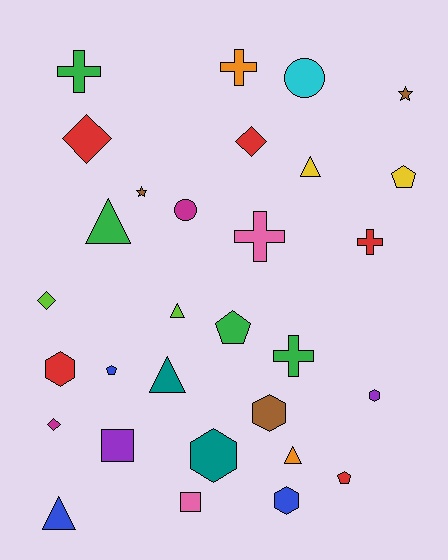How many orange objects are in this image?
There are 2 orange objects.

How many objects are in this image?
There are 30 objects.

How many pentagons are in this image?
There are 4 pentagons.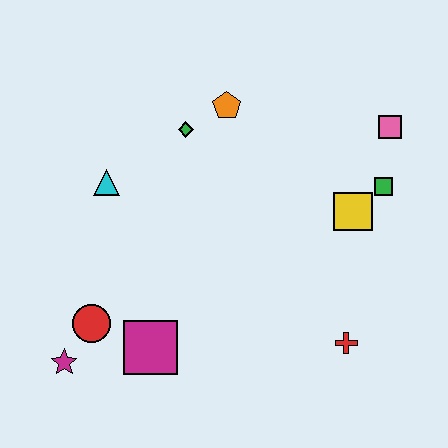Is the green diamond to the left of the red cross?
Yes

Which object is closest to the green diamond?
The orange pentagon is closest to the green diamond.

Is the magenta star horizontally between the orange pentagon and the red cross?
No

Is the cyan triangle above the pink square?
No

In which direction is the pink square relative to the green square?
The pink square is above the green square.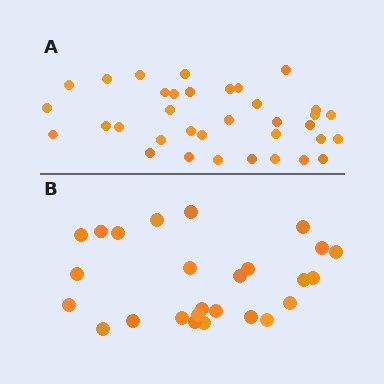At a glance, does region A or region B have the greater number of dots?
Region A (the top region) has more dots.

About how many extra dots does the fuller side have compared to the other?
Region A has roughly 8 or so more dots than region B.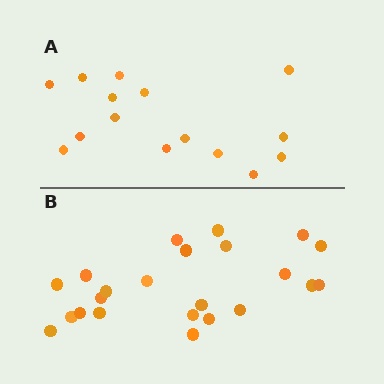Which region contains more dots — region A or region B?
Region B (the bottom region) has more dots.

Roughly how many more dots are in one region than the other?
Region B has roughly 8 or so more dots than region A.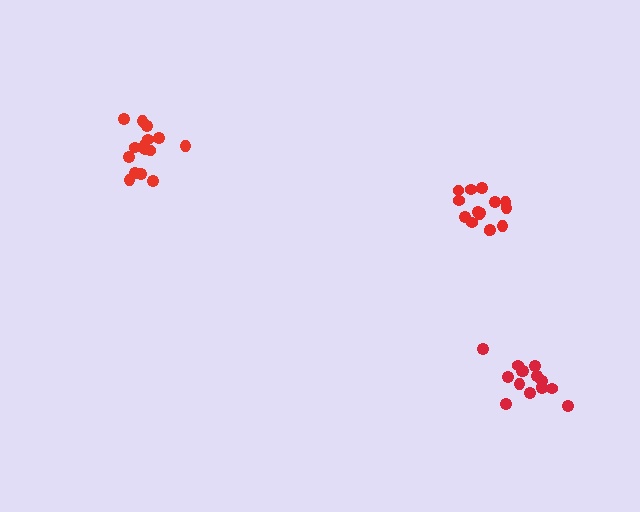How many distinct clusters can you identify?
There are 3 distinct clusters.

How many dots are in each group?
Group 1: 15 dots, Group 2: 15 dots, Group 3: 15 dots (45 total).